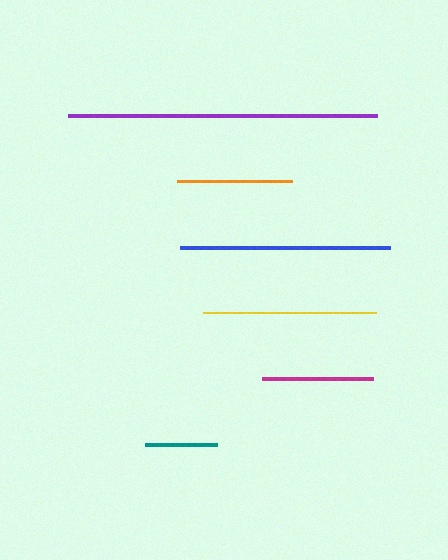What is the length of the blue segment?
The blue segment is approximately 210 pixels long.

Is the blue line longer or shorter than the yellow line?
The blue line is longer than the yellow line.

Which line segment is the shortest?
The teal line is the shortest at approximately 72 pixels.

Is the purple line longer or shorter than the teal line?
The purple line is longer than the teal line.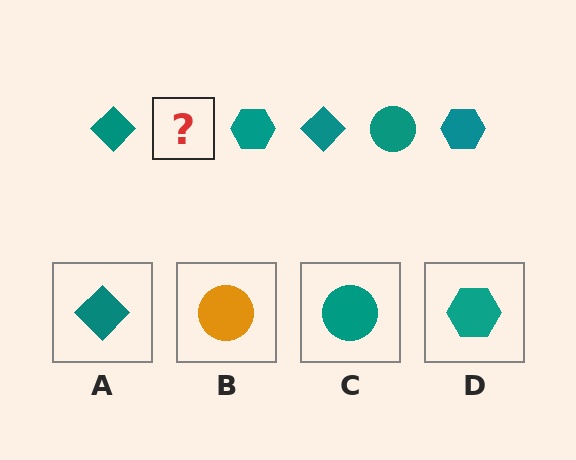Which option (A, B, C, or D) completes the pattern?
C.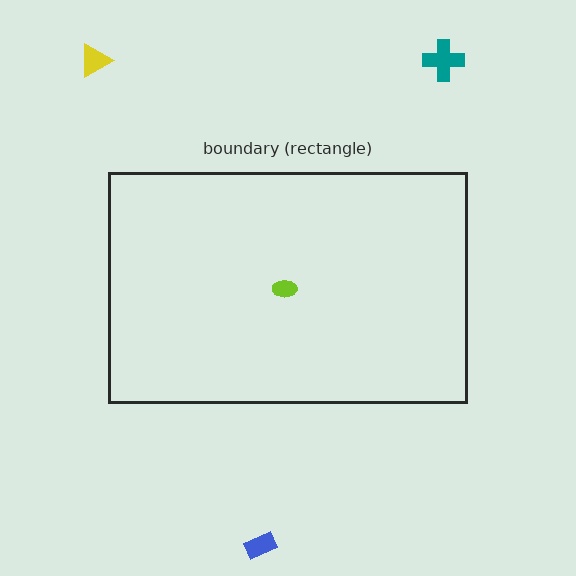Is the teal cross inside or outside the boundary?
Outside.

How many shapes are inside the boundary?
1 inside, 3 outside.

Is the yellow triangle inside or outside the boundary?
Outside.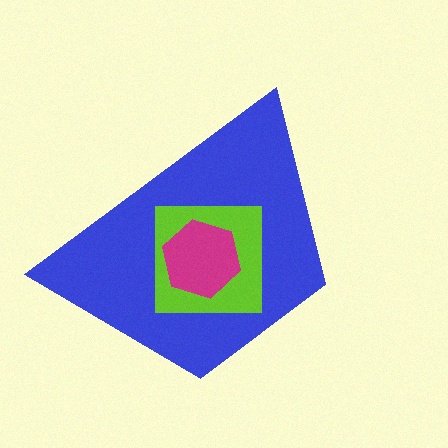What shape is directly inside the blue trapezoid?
The lime square.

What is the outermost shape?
The blue trapezoid.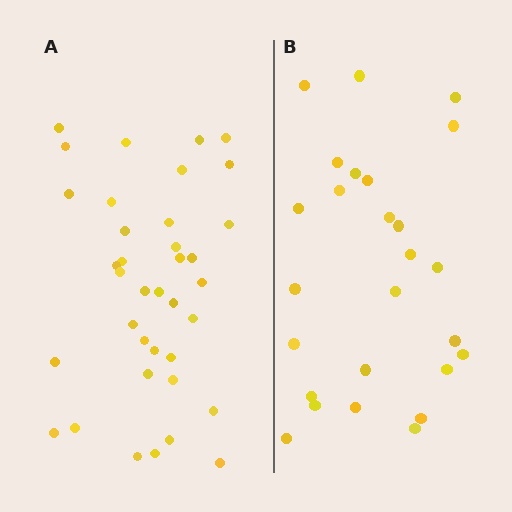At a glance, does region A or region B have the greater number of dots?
Region A (the left region) has more dots.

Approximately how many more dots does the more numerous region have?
Region A has roughly 12 or so more dots than region B.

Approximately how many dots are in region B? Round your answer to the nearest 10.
About 30 dots. (The exact count is 26, which rounds to 30.)